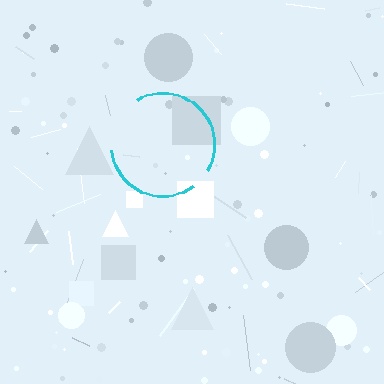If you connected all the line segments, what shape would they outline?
They would outline a circle.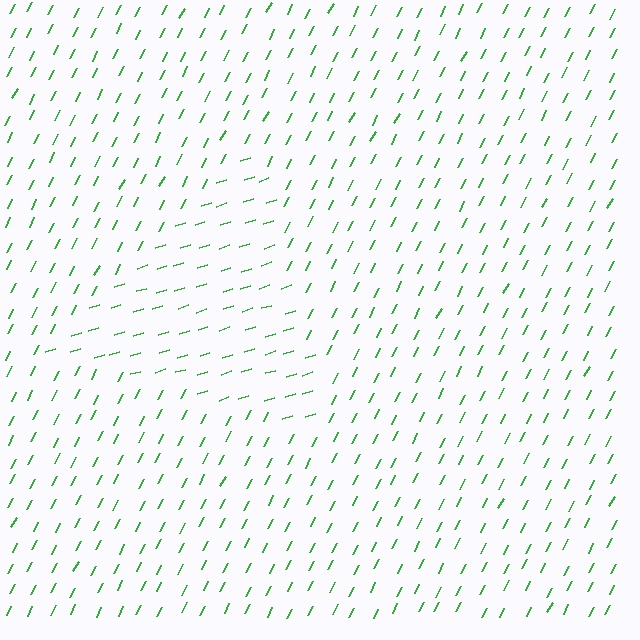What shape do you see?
I see a triangle.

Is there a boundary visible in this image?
Yes, there is a texture boundary formed by a change in line orientation.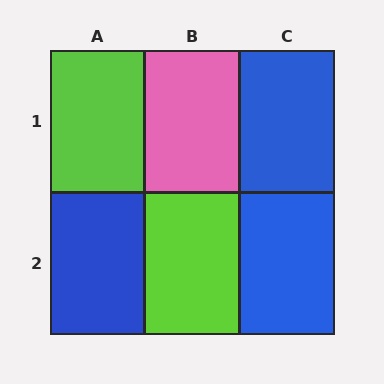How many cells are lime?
2 cells are lime.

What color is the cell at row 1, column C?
Blue.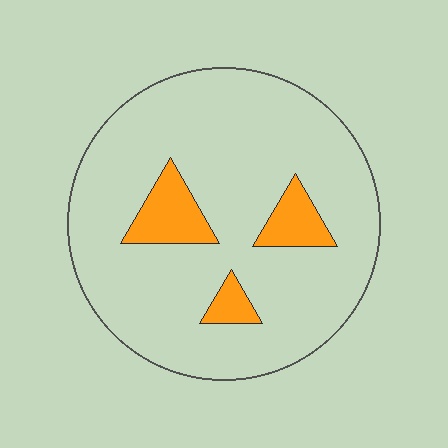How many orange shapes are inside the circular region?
3.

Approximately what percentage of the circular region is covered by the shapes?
Approximately 10%.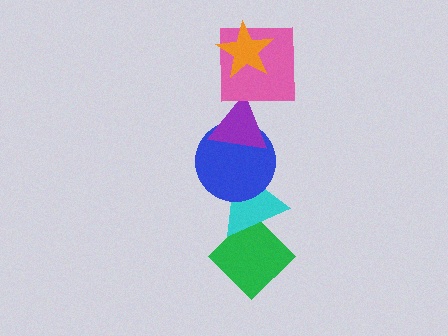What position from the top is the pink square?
The pink square is 2nd from the top.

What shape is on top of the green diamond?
The cyan triangle is on top of the green diamond.